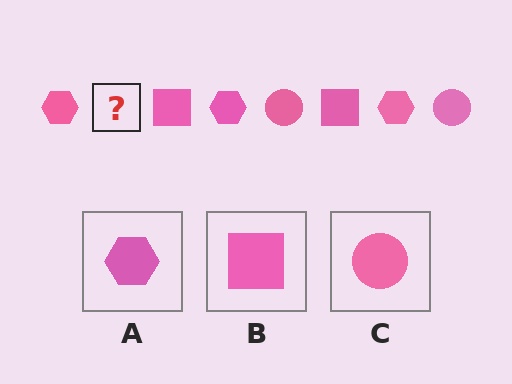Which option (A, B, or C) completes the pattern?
C.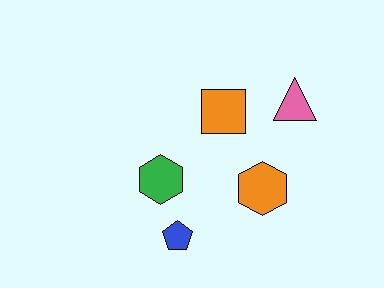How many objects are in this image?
There are 5 objects.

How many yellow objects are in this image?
There are no yellow objects.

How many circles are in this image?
There are no circles.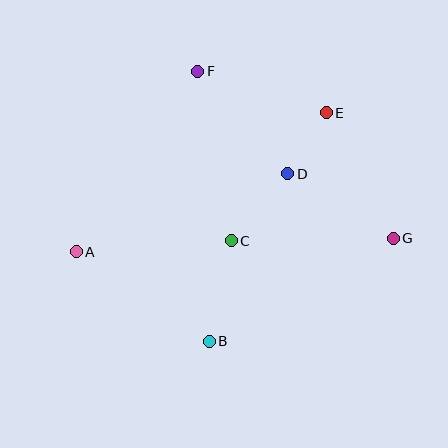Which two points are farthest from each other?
Points A and G are farthest from each other.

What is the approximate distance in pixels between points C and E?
The distance between C and E is approximately 159 pixels.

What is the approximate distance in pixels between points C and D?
The distance between C and D is approximately 87 pixels.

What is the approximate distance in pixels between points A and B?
The distance between A and B is approximately 161 pixels.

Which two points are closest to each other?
Points D and E are closest to each other.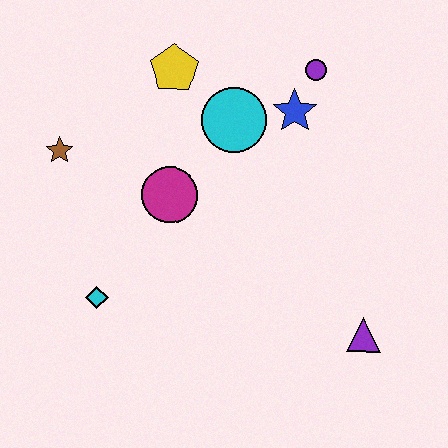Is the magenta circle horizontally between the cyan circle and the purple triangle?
No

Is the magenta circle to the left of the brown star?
No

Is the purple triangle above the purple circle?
No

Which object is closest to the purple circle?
The blue star is closest to the purple circle.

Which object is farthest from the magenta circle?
The purple triangle is farthest from the magenta circle.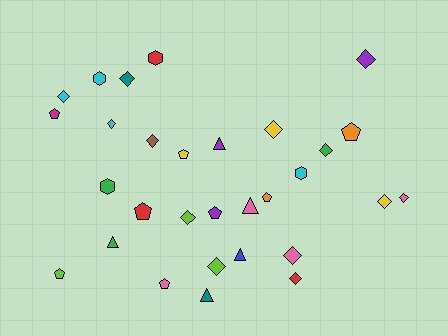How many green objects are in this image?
There are 3 green objects.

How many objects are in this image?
There are 30 objects.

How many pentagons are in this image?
There are 8 pentagons.